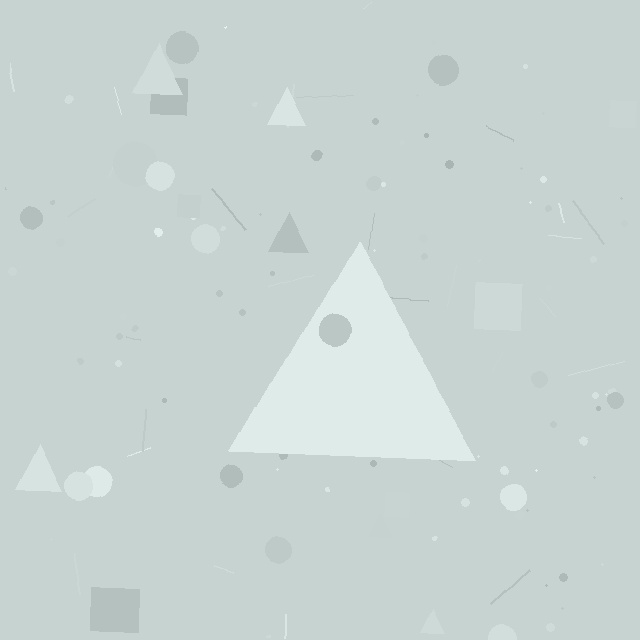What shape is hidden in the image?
A triangle is hidden in the image.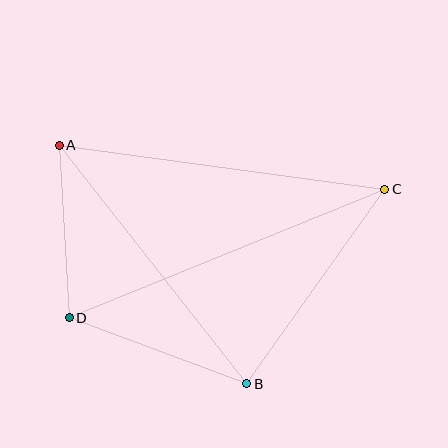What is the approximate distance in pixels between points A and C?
The distance between A and C is approximately 328 pixels.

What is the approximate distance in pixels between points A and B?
The distance between A and B is approximately 303 pixels.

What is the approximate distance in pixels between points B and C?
The distance between B and C is approximately 238 pixels.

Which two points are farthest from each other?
Points C and D are farthest from each other.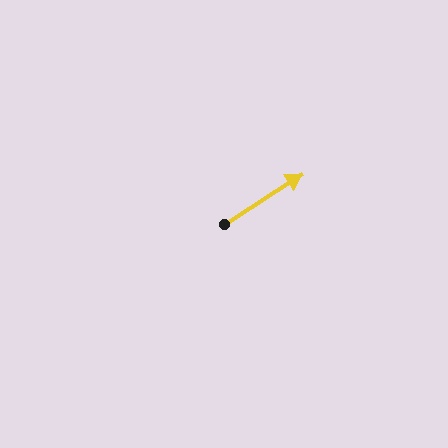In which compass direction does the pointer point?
Northeast.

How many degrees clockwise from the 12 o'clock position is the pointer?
Approximately 57 degrees.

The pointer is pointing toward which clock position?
Roughly 2 o'clock.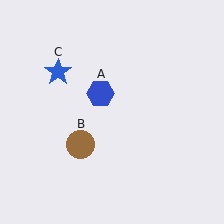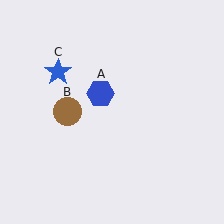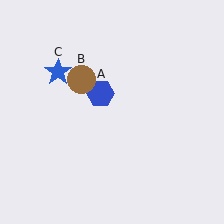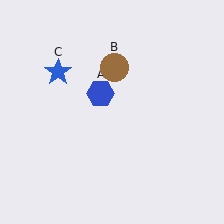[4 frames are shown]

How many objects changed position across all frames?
1 object changed position: brown circle (object B).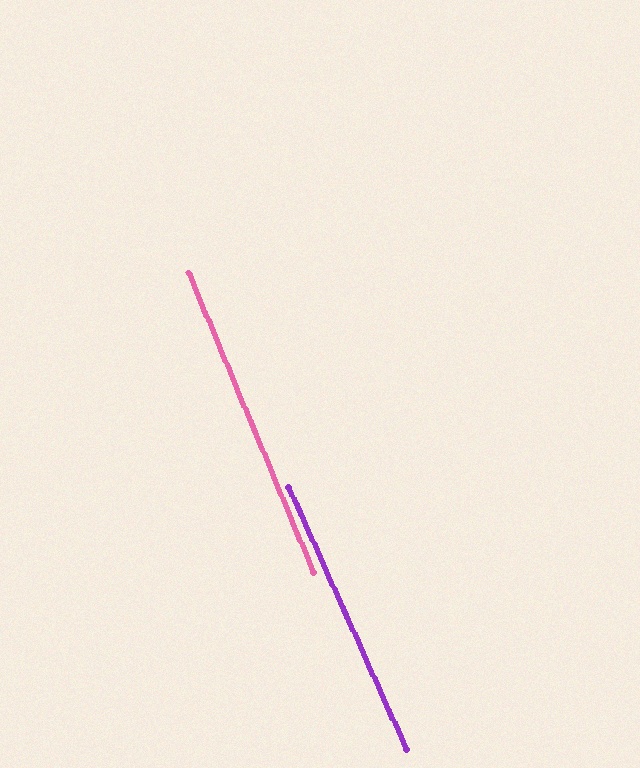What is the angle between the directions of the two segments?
Approximately 1 degree.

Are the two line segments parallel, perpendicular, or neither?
Parallel — their directions differ by only 1.5°.